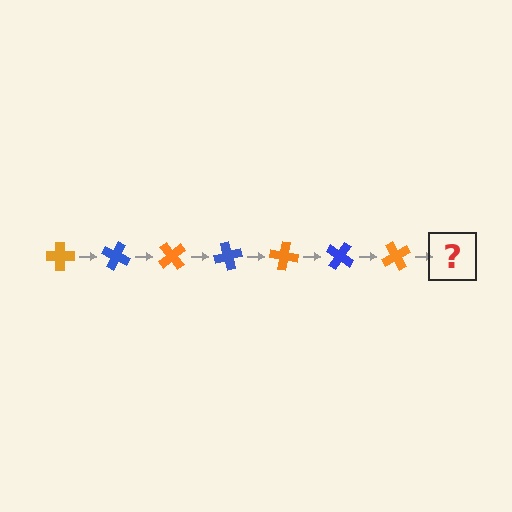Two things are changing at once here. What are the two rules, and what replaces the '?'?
The two rules are that it rotates 25 degrees each step and the color cycles through orange and blue. The '?' should be a blue cross, rotated 175 degrees from the start.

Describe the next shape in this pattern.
It should be a blue cross, rotated 175 degrees from the start.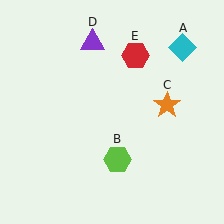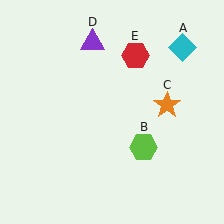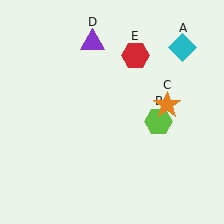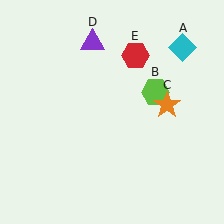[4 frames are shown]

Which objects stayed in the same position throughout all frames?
Cyan diamond (object A) and orange star (object C) and purple triangle (object D) and red hexagon (object E) remained stationary.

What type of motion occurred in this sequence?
The lime hexagon (object B) rotated counterclockwise around the center of the scene.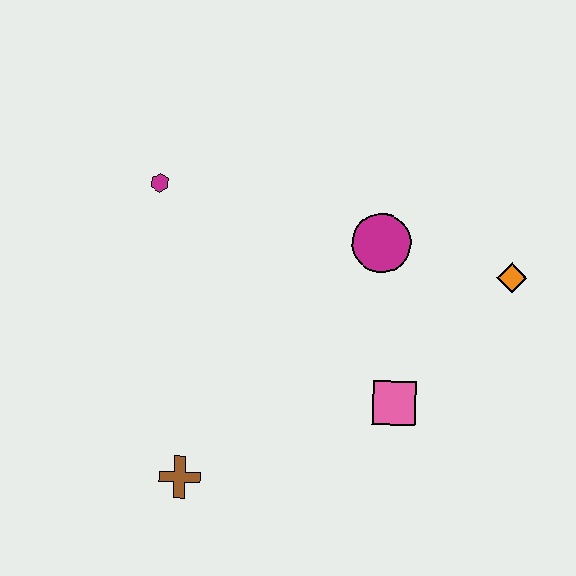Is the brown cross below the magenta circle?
Yes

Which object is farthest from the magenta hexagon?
The orange diamond is farthest from the magenta hexagon.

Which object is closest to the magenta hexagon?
The magenta circle is closest to the magenta hexagon.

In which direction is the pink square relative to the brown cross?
The pink square is to the right of the brown cross.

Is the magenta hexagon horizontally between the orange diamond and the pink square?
No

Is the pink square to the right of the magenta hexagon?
Yes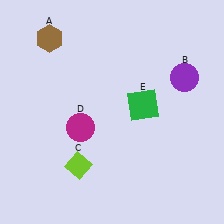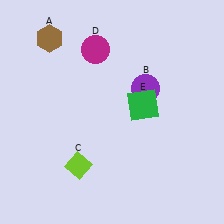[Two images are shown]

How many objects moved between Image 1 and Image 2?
2 objects moved between the two images.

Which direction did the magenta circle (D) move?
The magenta circle (D) moved up.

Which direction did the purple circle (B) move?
The purple circle (B) moved left.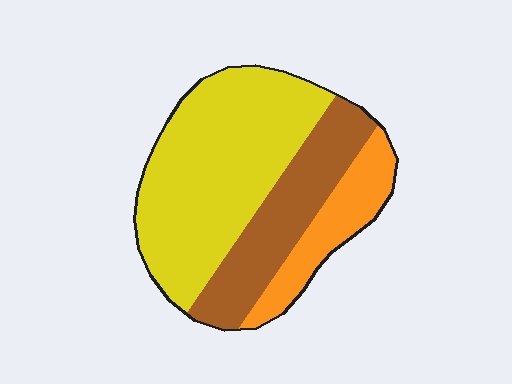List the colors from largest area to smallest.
From largest to smallest: yellow, brown, orange.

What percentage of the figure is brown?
Brown covers around 30% of the figure.